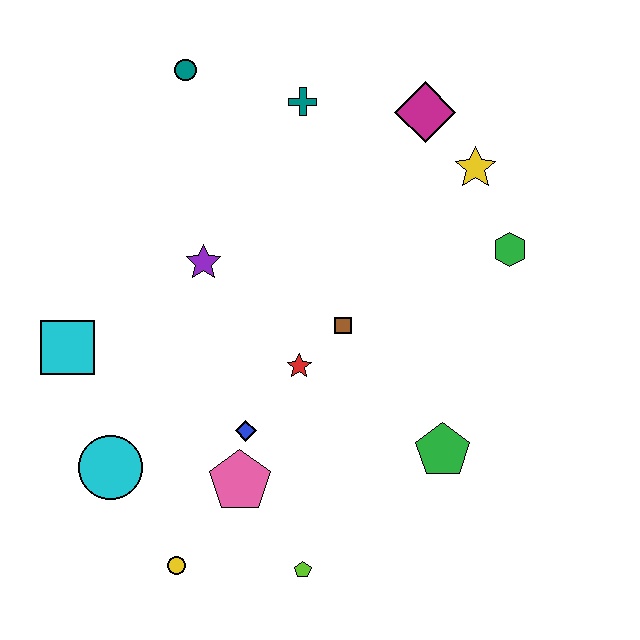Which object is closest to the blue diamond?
The pink pentagon is closest to the blue diamond.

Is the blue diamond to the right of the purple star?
Yes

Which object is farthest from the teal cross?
The yellow circle is farthest from the teal cross.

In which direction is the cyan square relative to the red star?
The cyan square is to the left of the red star.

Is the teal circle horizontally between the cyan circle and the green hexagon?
Yes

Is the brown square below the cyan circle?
No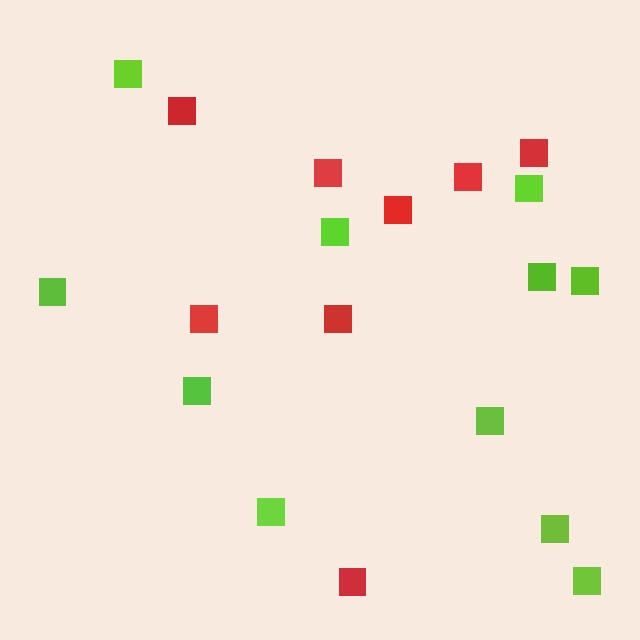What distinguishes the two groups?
There are 2 groups: one group of red squares (8) and one group of lime squares (11).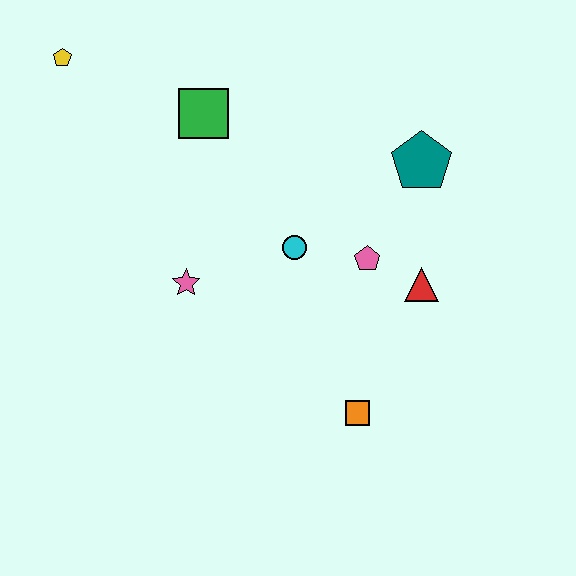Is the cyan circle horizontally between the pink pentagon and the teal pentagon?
No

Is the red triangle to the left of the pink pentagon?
No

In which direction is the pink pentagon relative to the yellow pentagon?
The pink pentagon is to the right of the yellow pentagon.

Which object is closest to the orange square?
The red triangle is closest to the orange square.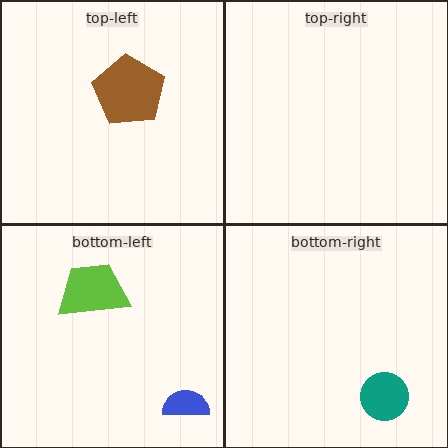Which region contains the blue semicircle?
The bottom-left region.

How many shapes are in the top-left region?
1.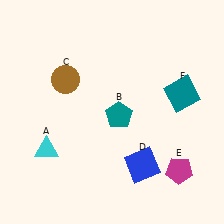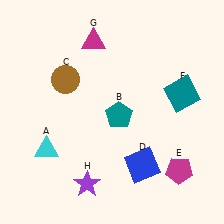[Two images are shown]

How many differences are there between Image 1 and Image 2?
There are 2 differences between the two images.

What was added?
A magenta triangle (G), a purple star (H) were added in Image 2.